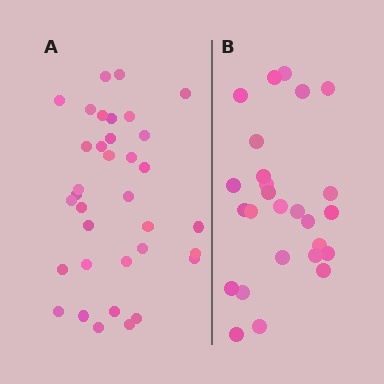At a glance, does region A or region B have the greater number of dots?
Region A (the left region) has more dots.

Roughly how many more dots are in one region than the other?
Region A has roughly 8 or so more dots than region B.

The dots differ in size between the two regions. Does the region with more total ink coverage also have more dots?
No. Region B has more total ink coverage because its dots are larger, but region A actually contains more individual dots. Total area can be misleading — the number of items is what matters here.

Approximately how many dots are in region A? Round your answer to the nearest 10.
About 40 dots. (The exact count is 35, which rounds to 40.)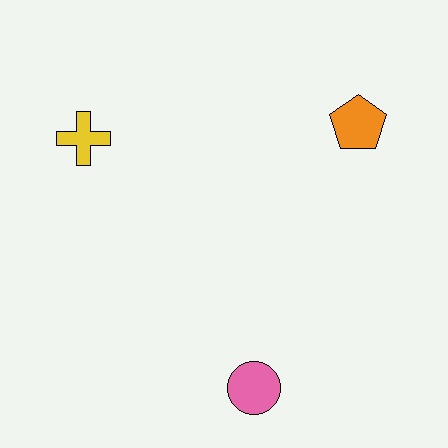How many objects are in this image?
There are 3 objects.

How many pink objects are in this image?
There is 1 pink object.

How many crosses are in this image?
There is 1 cross.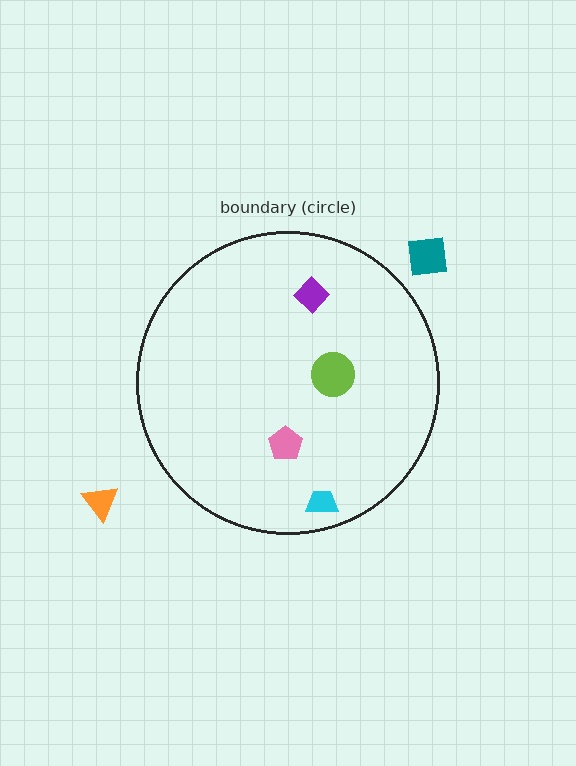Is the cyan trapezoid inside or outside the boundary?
Inside.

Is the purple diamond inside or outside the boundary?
Inside.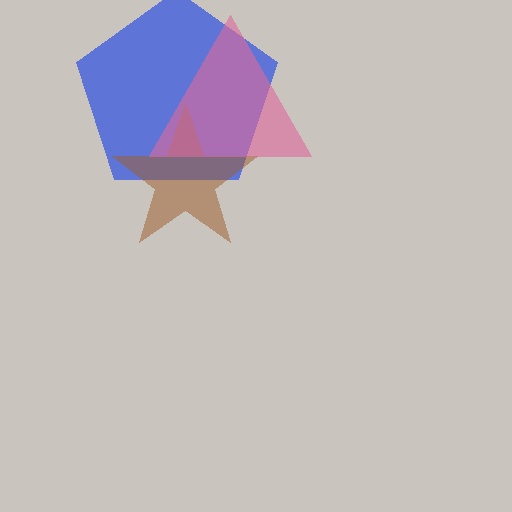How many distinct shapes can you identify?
There are 3 distinct shapes: a blue pentagon, a brown star, a pink triangle.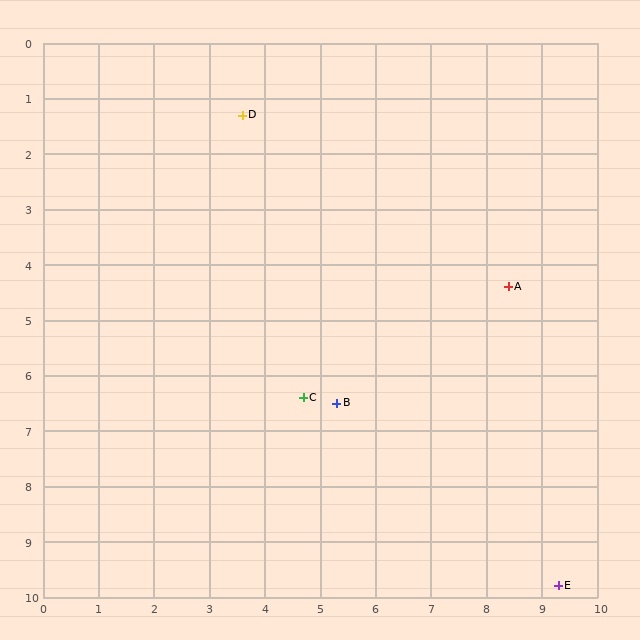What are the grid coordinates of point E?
Point E is at approximately (9.3, 9.8).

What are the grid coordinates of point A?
Point A is at approximately (8.4, 4.4).